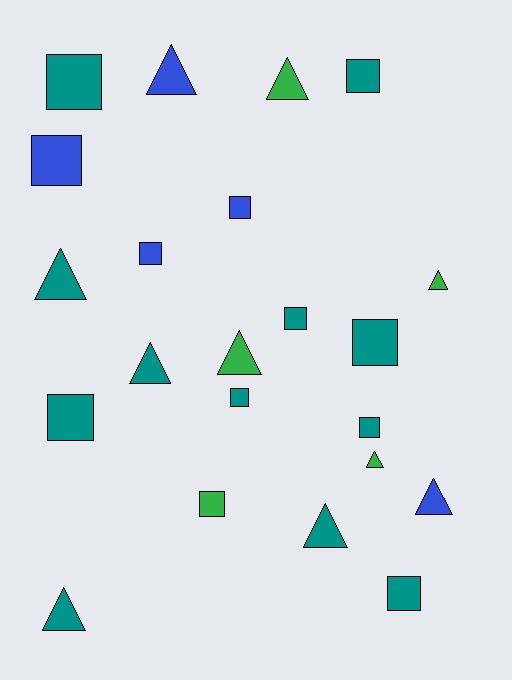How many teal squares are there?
There are 8 teal squares.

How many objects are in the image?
There are 22 objects.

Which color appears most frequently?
Teal, with 12 objects.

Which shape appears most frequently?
Square, with 12 objects.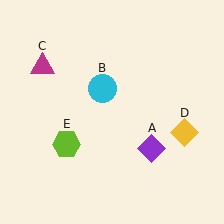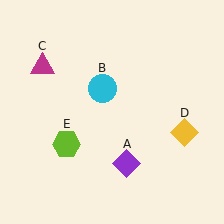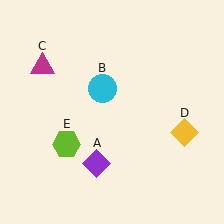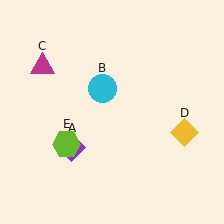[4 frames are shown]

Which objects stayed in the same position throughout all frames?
Cyan circle (object B) and magenta triangle (object C) and yellow diamond (object D) and lime hexagon (object E) remained stationary.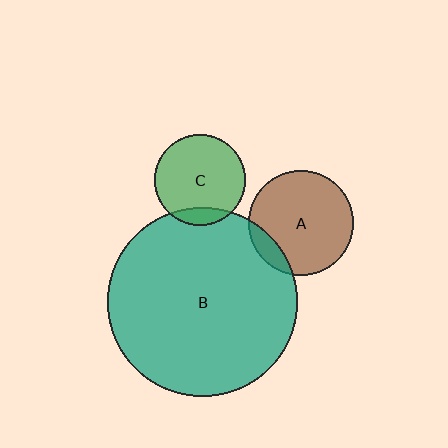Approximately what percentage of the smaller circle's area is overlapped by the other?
Approximately 10%.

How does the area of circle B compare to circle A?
Approximately 3.2 times.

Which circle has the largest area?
Circle B (teal).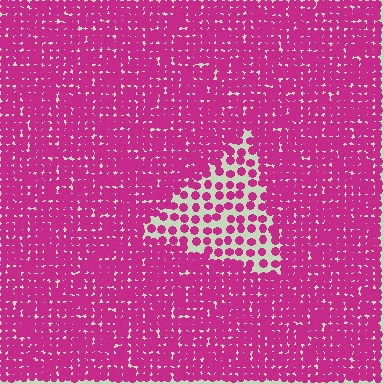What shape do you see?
I see a triangle.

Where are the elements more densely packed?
The elements are more densely packed outside the triangle boundary.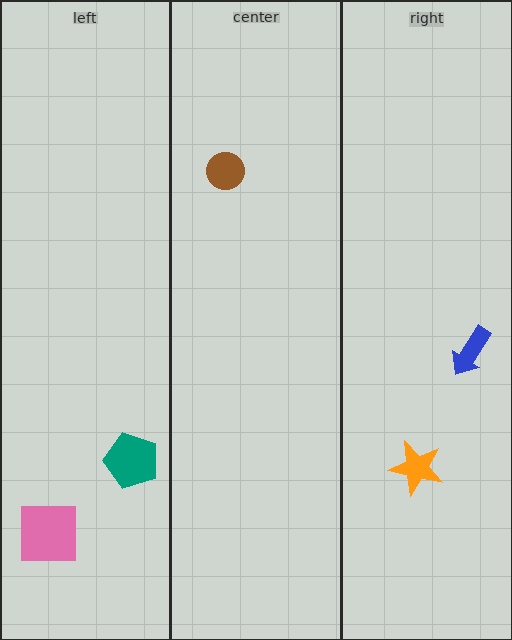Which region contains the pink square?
The left region.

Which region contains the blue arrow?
The right region.